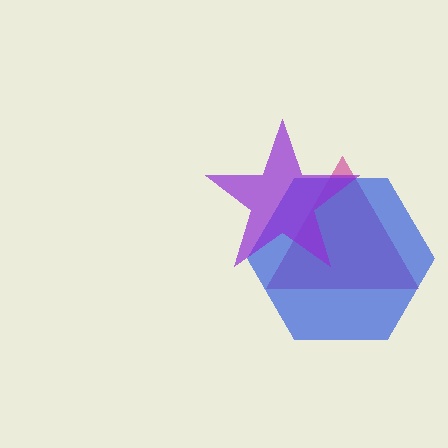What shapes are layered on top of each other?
The layered shapes are: a magenta triangle, a blue hexagon, a purple star.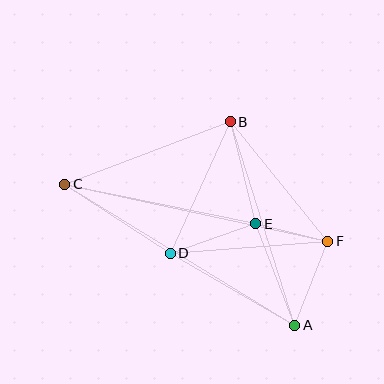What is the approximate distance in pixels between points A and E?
The distance between A and E is approximately 109 pixels.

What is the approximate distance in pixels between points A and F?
The distance between A and F is approximately 90 pixels.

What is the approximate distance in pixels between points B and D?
The distance between B and D is approximately 145 pixels.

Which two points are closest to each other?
Points E and F are closest to each other.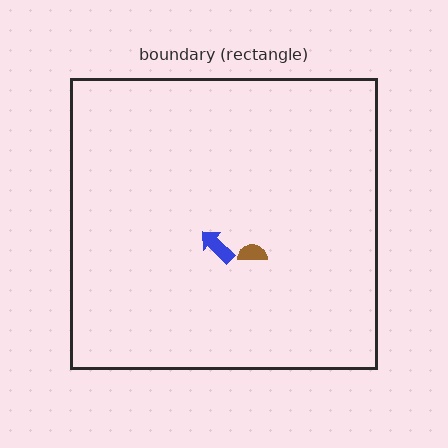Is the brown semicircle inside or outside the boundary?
Inside.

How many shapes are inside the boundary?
2 inside, 0 outside.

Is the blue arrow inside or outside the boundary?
Inside.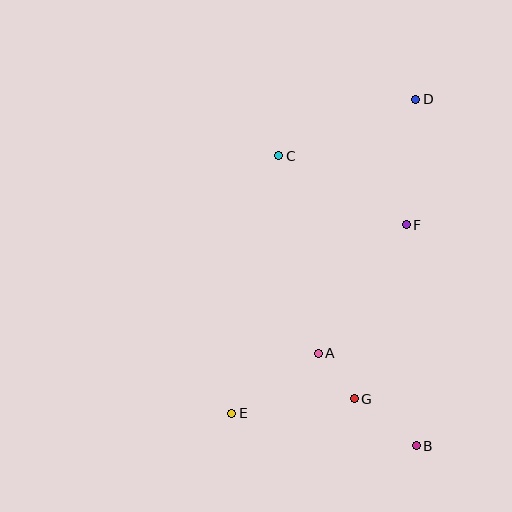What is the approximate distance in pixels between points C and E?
The distance between C and E is approximately 261 pixels.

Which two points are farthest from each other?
Points D and E are farthest from each other.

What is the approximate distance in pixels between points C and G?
The distance between C and G is approximately 254 pixels.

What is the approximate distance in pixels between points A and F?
The distance between A and F is approximately 156 pixels.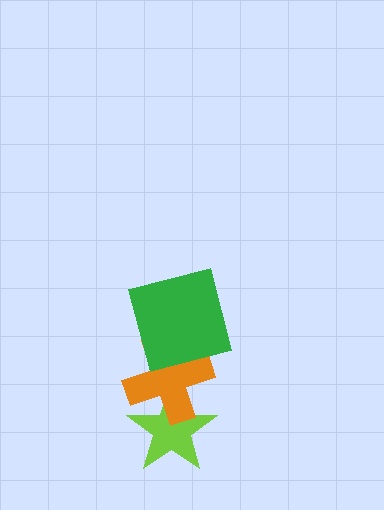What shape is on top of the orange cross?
The green square is on top of the orange cross.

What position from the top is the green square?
The green square is 1st from the top.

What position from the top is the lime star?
The lime star is 3rd from the top.